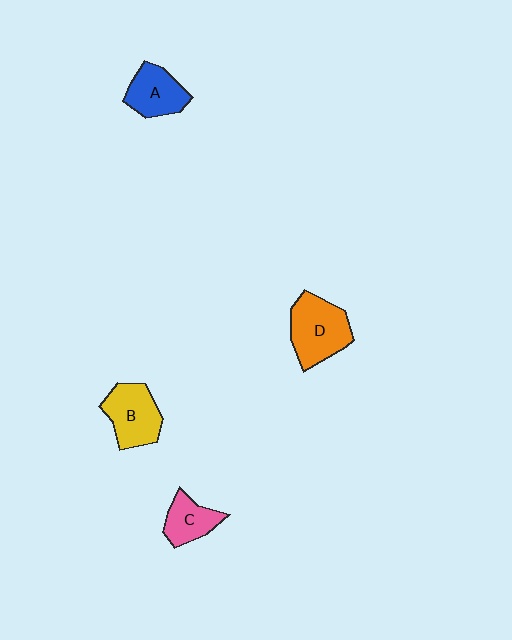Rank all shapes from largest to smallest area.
From largest to smallest: D (orange), B (yellow), A (blue), C (pink).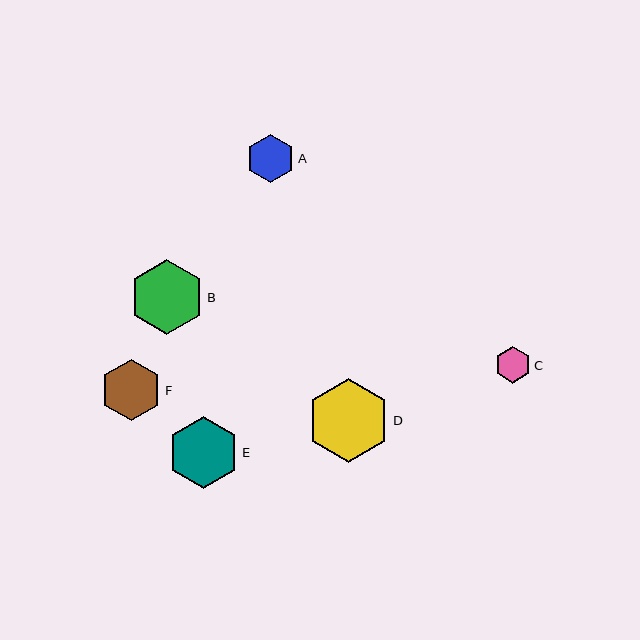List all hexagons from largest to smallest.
From largest to smallest: D, B, E, F, A, C.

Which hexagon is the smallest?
Hexagon C is the smallest with a size of approximately 36 pixels.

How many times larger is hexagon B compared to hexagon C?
Hexagon B is approximately 2.1 times the size of hexagon C.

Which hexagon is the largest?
Hexagon D is the largest with a size of approximately 83 pixels.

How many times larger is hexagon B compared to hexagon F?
Hexagon B is approximately 1.2 times the size of hexagon F.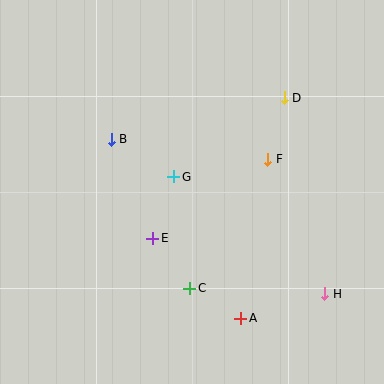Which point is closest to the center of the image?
Point G at (174, 177) is closest to the center.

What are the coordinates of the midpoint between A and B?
The midpoint between A and B is at (176, 229).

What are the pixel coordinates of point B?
Point B is at (111, 139).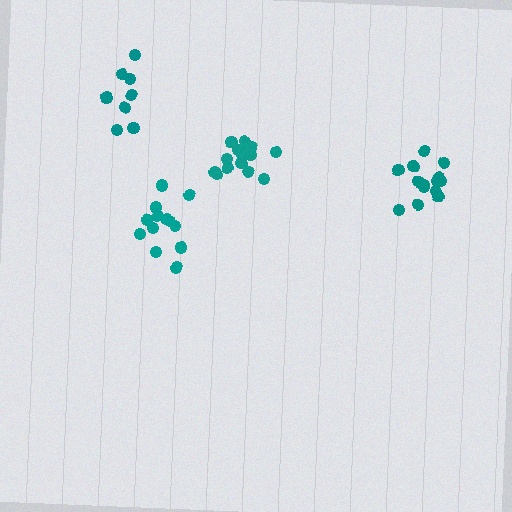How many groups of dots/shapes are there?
There are 4 groups.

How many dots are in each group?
Group 1: 9 dots, Group 2: 14 dots, Group 3: 15 dots, Group 4: 13 dots (51 total).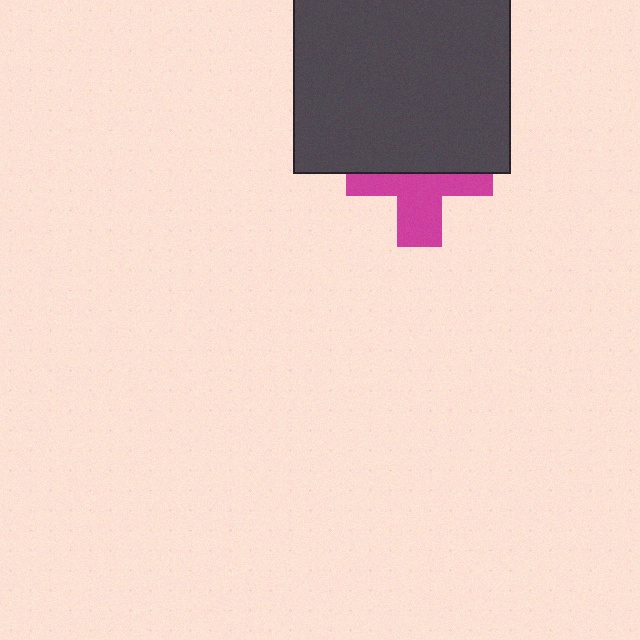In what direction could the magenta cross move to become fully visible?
The magenta cross could move down. That would shift it out from behind the dark gray square entirely.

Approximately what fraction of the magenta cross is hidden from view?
Roughly 50% of the magenta cross is hidden behind the dark gray square.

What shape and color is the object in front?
The object in front is a dark gray square.